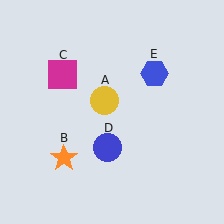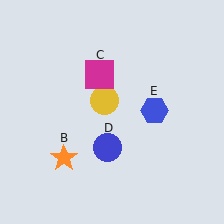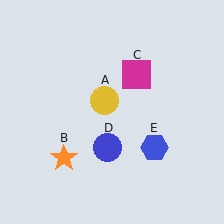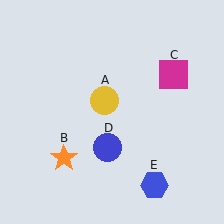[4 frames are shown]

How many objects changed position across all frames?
2 objects changed position: magenta square (object C), blue hexagon (object E).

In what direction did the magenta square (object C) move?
The magenta square (object C) moved right.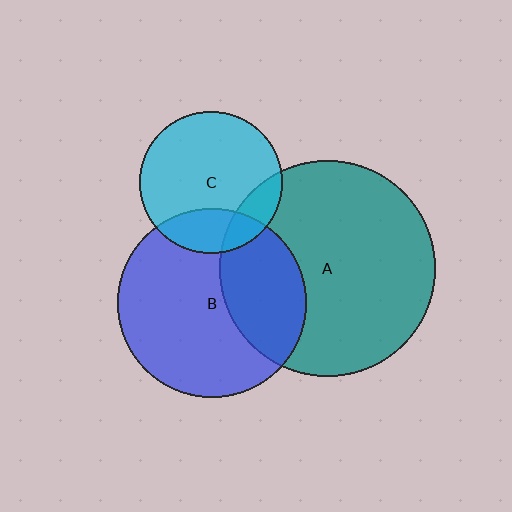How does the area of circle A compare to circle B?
Approximately 1.3 times.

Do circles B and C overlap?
Yes.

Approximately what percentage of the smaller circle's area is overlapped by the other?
Approximately 20%.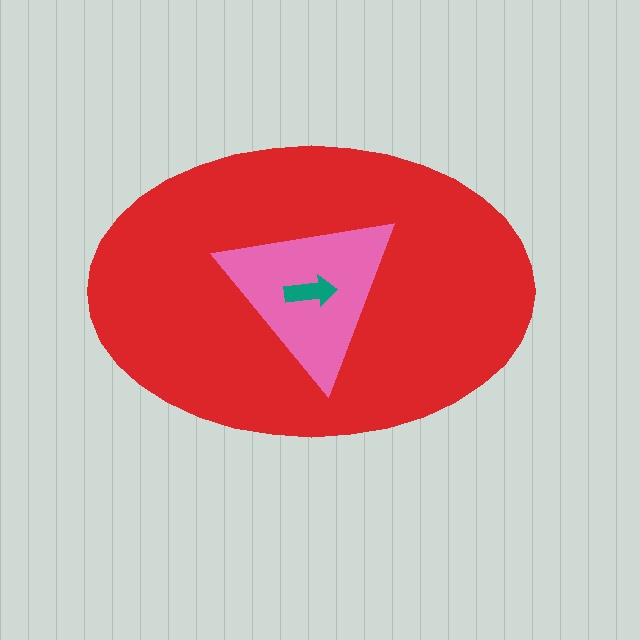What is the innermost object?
The teal arrow.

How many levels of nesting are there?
3.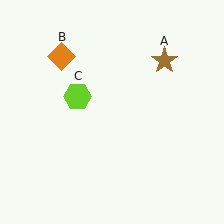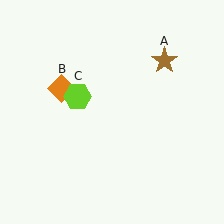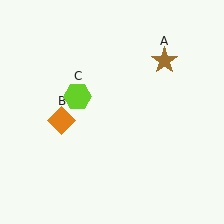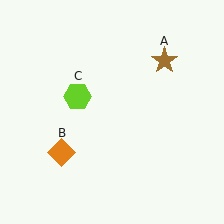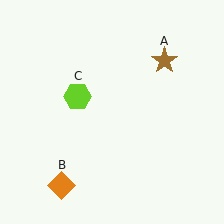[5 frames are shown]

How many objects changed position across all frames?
1 object changed position: orange diamond (object B).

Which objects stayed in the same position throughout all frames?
Brown star (object A) and lime hexagon (object C) remained stationary.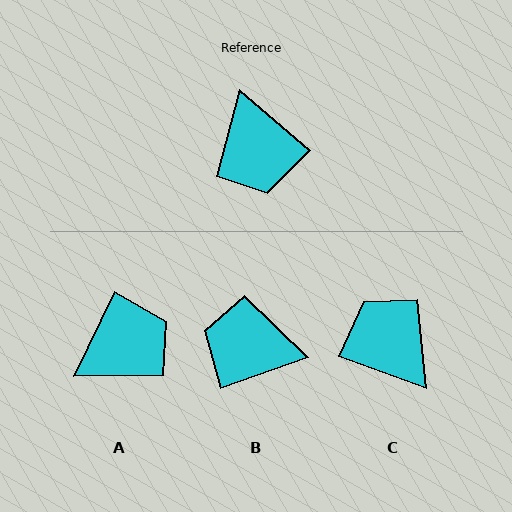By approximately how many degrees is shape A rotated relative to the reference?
Approximately 105 degrees counter-clockwise.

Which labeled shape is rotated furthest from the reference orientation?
C, about 159 degrees away.